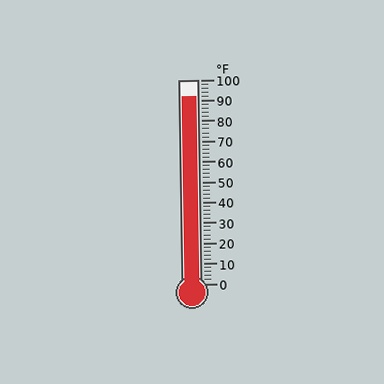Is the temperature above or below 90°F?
The temperature is above 90°F.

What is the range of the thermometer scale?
The thermometer scale ranges from 0°F to 100°F.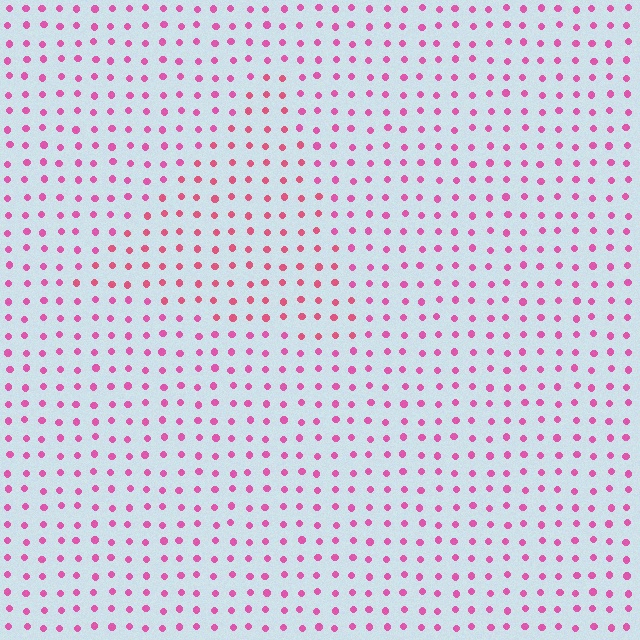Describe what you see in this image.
The image is filled with small pink elements in a uniform arrangement. A triangle-shaped region is visible where the elements are tinted to a slightly different hue, forming a subtle color boundary.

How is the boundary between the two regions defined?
The boundary is defined purely by a slight shift in hue (about 20 degrees). Spacing, size, and orientation are identical on both sides.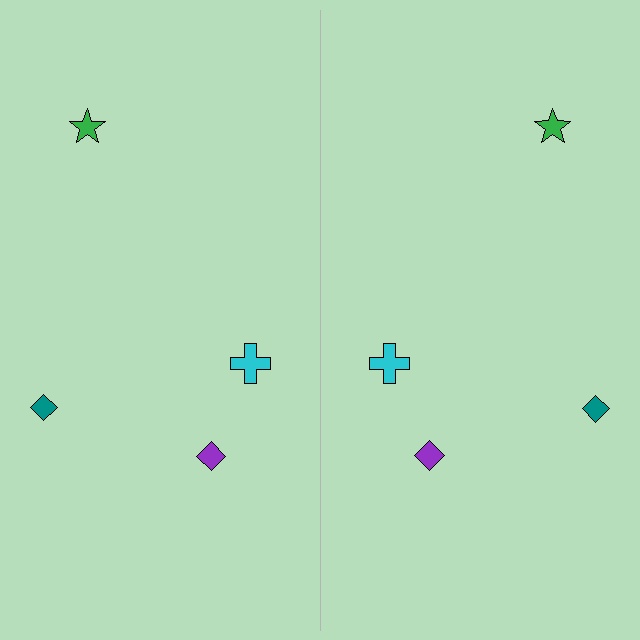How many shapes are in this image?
There are 8 shapes in this image.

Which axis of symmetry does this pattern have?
The pattern has a vertical axis of symmetry running through the center of the image.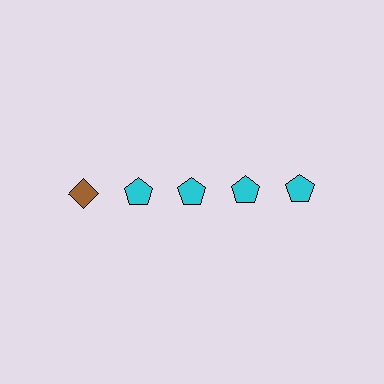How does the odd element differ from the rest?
It differs in both color (brown instead of cyan) and shape (diamond instead of pentagon).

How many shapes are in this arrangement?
There are 5 shapes arranged in a grid pattern.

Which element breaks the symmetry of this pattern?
The brown diamond in the top row, leftmost column breaks the symmetry. All other shapes are cyan pentagons.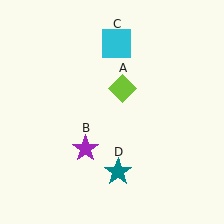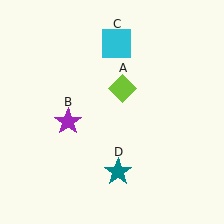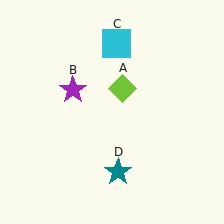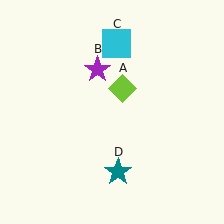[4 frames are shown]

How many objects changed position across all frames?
1 object changed position: purple star (object B).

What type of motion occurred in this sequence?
The purple star (object B) rotated clockwise around the center of the scene.